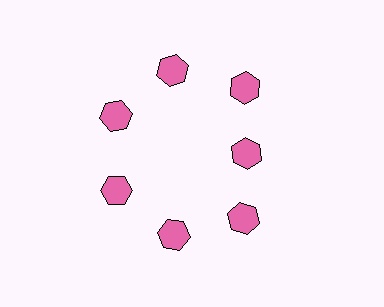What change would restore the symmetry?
The symmetry would be restored by moving it outward, back onto the ring so that all 7 hexagons sit at equal angles and equal distance from the center.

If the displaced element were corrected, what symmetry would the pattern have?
It would have 7-fold rotational symmetry — the pattern would map onto itself every 51 degrees.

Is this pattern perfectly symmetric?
No. The 7 pink hexagons are arranged in a ring, but one element near the 3 o'clock position is pulled inward toward the center, breaking the 7-fold rotational symmetry.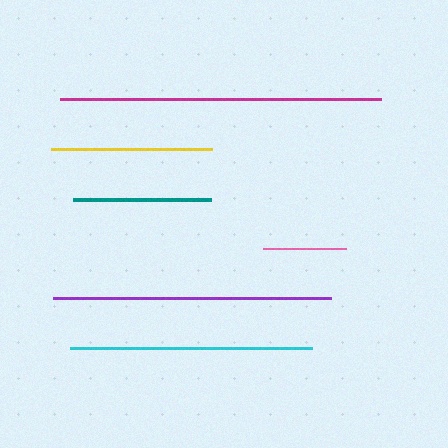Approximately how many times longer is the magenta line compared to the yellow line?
The magenta line is approximately 2.0 times the length of the yellow line.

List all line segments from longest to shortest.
From longest to shortest: magenta, purple, cyan, yellow, teal, pink.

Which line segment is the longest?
The magenta line is the longest at approximately 321 pixels.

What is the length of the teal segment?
The teal segment is approximately 138 pixels long.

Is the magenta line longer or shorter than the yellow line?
The magenta line is longer than the yellow line.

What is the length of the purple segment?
The purple segment is approximately 278 pixels long.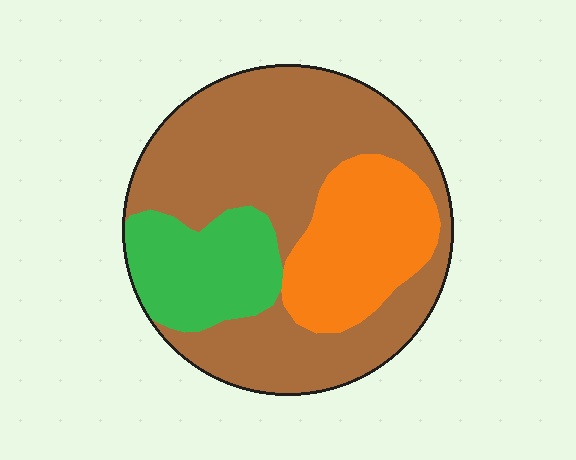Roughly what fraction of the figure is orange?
Orange covers roughly 20% of the figure.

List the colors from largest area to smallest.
From largest to smallest: brown, orange, green.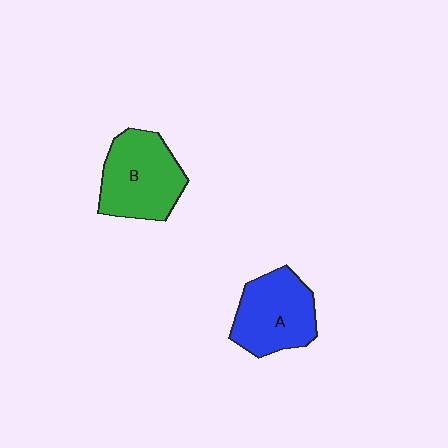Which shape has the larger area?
Shape B (green).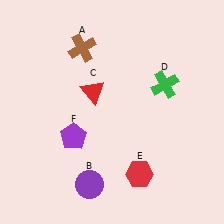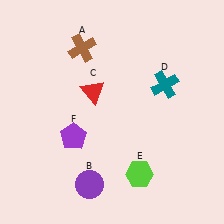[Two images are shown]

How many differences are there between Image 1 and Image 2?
There are 2 differences between the two images.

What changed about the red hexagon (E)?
In Image 1, E is red. In Image 2, it changed to lime.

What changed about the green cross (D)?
In Image 1, D is green. In Image 2, it changed to teal.